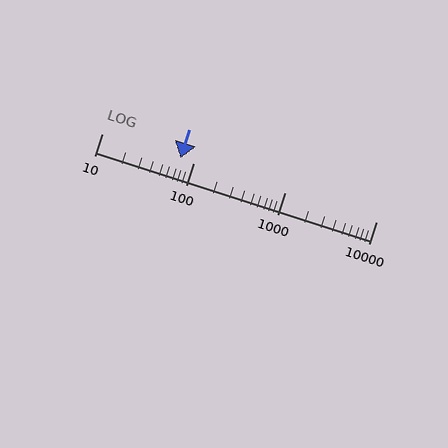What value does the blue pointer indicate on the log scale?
The pointer indicates approximately 72.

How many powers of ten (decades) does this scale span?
The scale spans 3 decades, from 10 to 10000.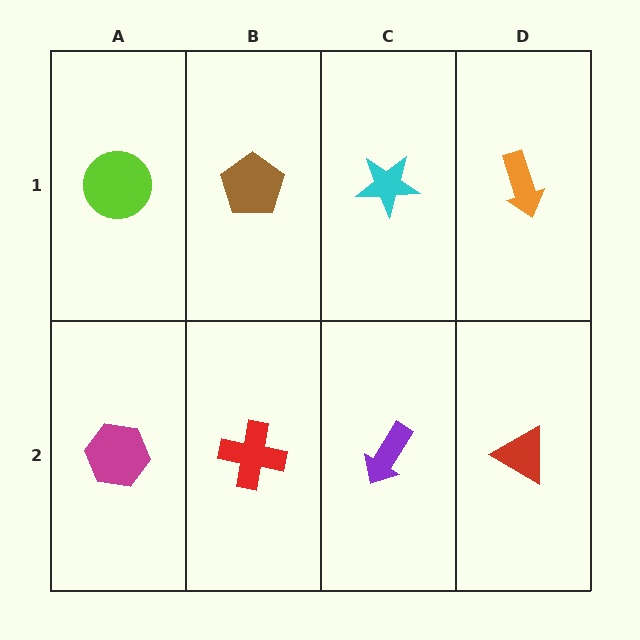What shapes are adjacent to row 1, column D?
A red triangle (row 2, column D), a cyan star (row 1, column C).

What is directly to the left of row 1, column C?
A brown pentagon.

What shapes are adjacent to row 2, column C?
A cyan star (row 1, column C), a red cross (row 2, column B), a red triangle (row 2, column D).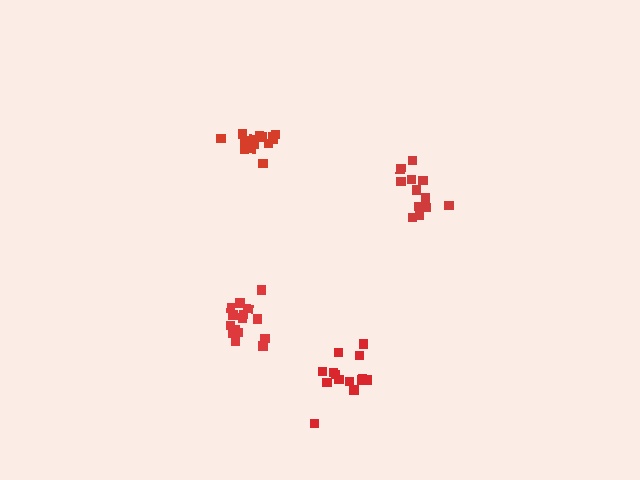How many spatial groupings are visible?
There are 4 spatial groupings.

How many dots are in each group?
Group 1: 13 dots, Group 2: 14 dots, Group 3: 15 dots, Group 4: 14 dots (56 total).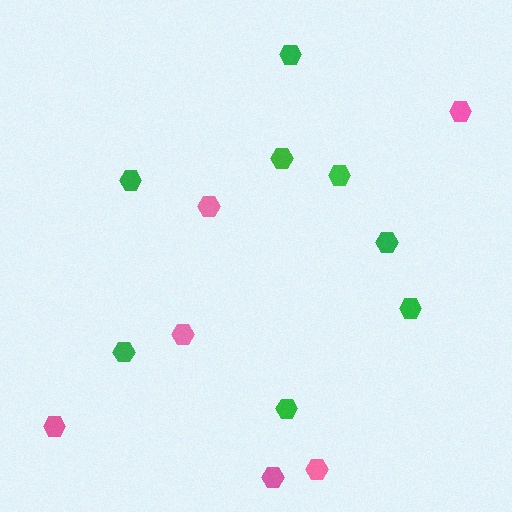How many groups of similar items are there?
There are 2 groups: one group of green hexagons (8) and one group of pink hexagons (6).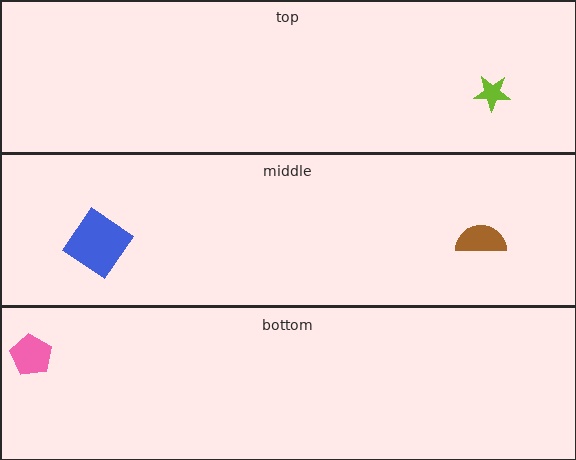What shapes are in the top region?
The lime star.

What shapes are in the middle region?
The brown semicircle, the blue diamond.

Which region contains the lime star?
The top region.